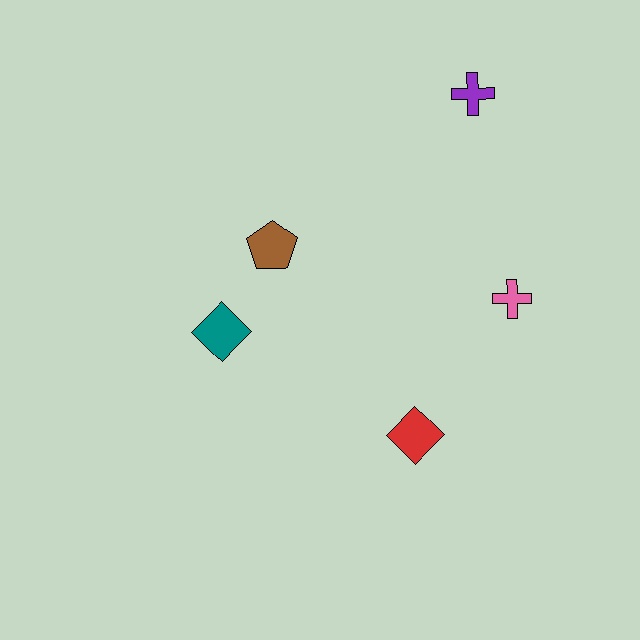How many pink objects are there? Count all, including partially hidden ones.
There is 1 pink object.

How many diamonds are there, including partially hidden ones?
There are 2 diamonds.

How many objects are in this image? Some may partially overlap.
There are 5 objects.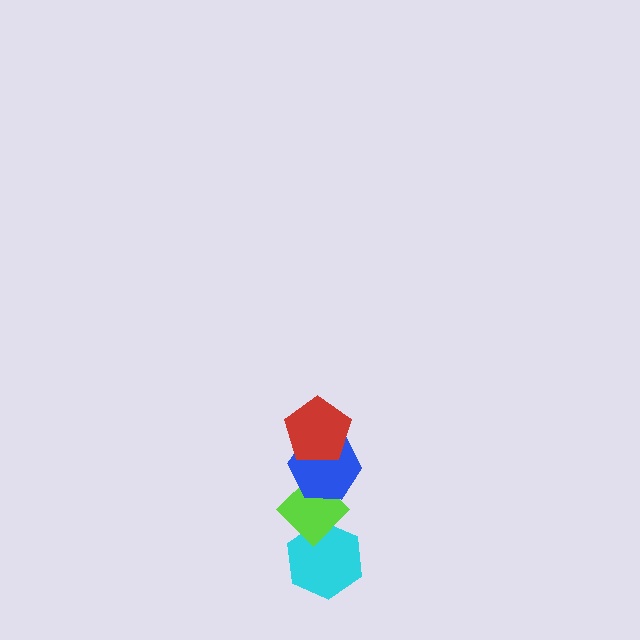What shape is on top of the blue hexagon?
The red pentagon is on top of the blue hexagon.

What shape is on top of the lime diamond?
The blue hexagon is on top of the lime diamond.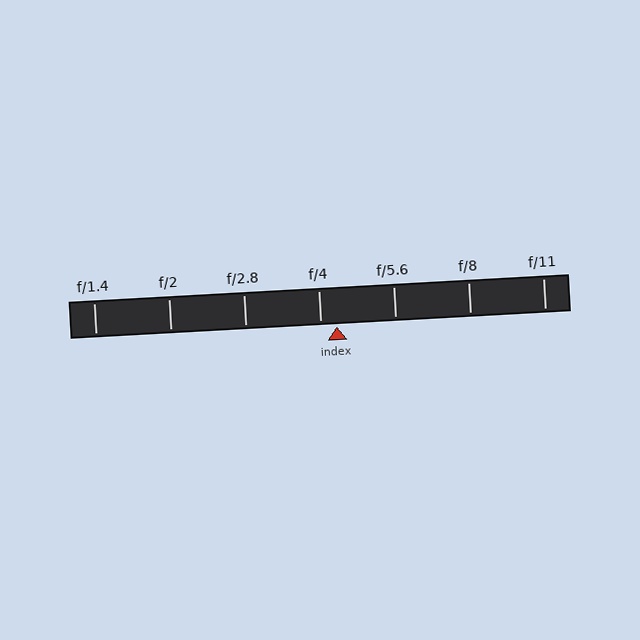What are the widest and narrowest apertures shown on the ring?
The widest aperture shown is f/1.4 and the narrowest is f/11.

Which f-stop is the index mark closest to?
The index mark is closest to f/4.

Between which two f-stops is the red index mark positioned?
The index mark is between f/4 and f/5.6.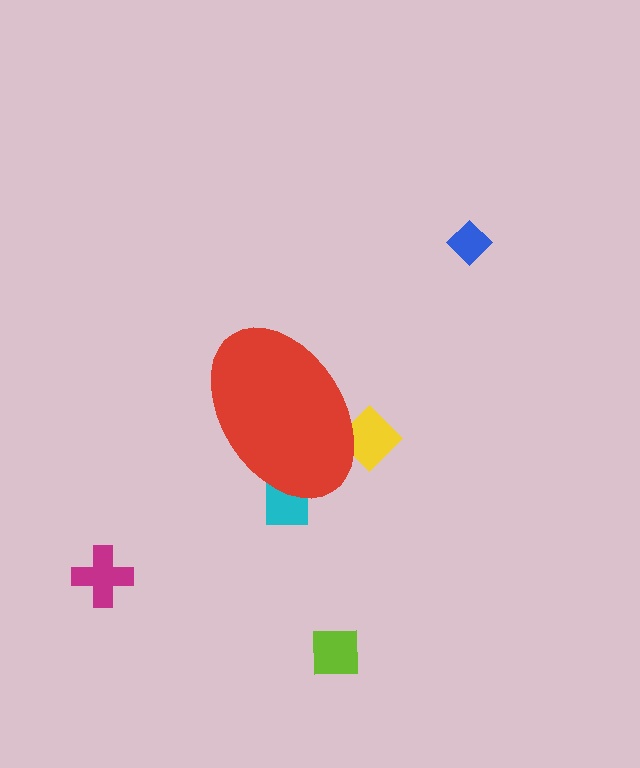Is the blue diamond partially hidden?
No, the blue diamond is fully visible.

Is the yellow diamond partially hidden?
Yes, the yellow diamond is partially hidden behind the red ellipse.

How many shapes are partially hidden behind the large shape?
2 shapes are partially hidden.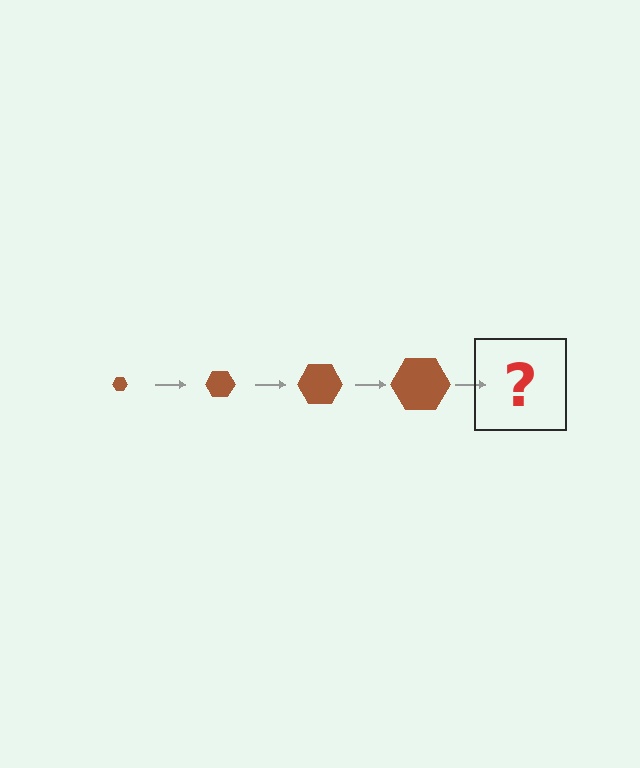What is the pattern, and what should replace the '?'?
The pattern is that the hexagon gets progressively larger each step. The '?' should be a brown hexagon, larger than the previous one.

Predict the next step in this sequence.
The next step is a brown hexagon, larger than the previous one.